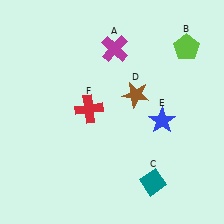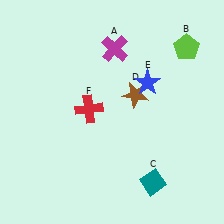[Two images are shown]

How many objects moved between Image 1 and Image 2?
1 object moved between the two images.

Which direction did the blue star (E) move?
The blue star (E) moved up.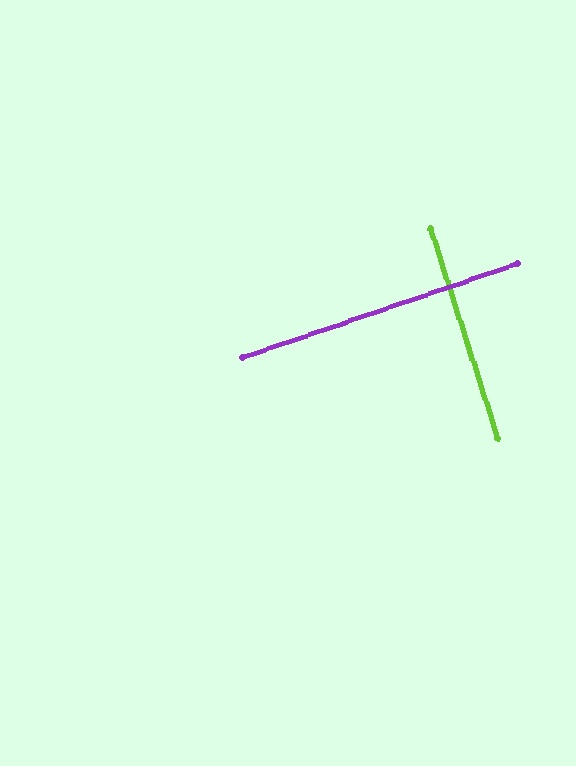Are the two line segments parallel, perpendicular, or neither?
Perpendicular — they meet at approximately 89°.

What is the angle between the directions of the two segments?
Approximately 89 degrees.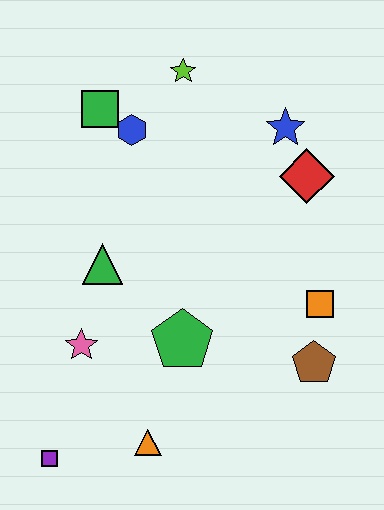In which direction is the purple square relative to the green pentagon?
The purple square is to the left of the green pentagon.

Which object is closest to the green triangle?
The pink star is closest to the green triangle.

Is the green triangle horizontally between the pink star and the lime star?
Yes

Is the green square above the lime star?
No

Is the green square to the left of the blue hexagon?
Yes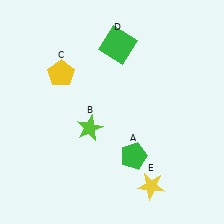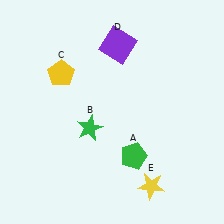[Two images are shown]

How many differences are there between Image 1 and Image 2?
There are 2 differences between the two images.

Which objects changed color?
B changed from lime to green. D changed from green to purple.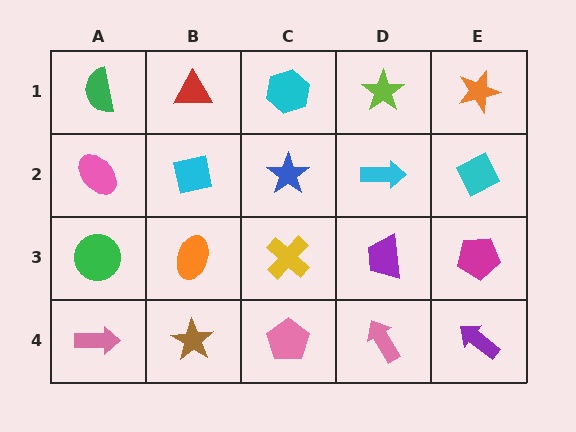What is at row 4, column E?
A purple arrow.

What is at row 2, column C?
A blue star.